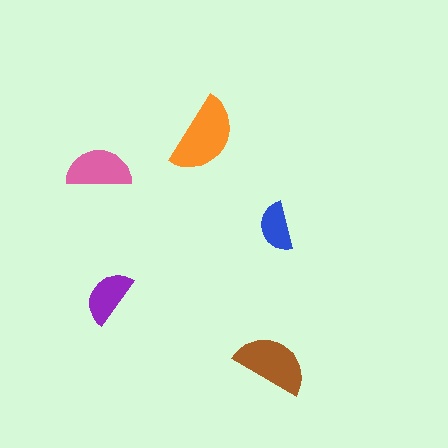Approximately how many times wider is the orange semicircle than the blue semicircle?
About 1.5 times wider.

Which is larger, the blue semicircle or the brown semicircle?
The brown one.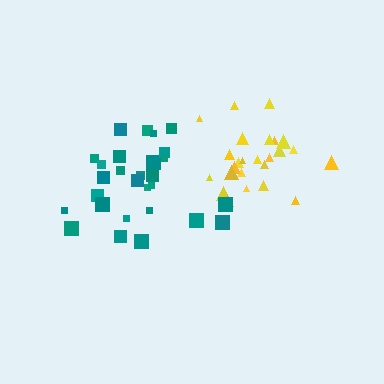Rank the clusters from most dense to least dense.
yellow, teal.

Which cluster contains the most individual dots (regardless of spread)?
Teal (28).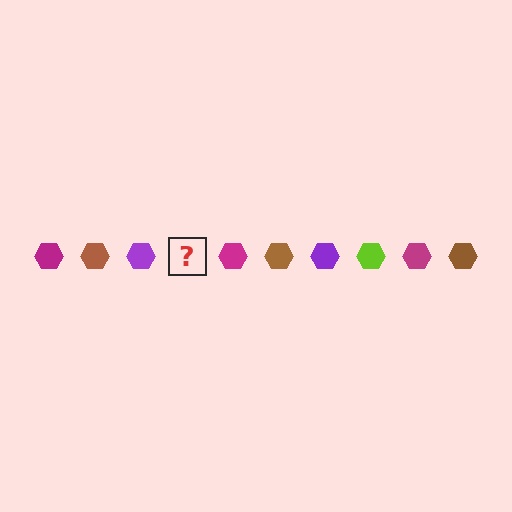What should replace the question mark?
The question mark should be replaced with a lime hexagon.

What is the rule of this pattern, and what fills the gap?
The rule is that the pattern cycles through magenta, brown, purple, lime hexagons. The gap should be filled with a lime hexagon.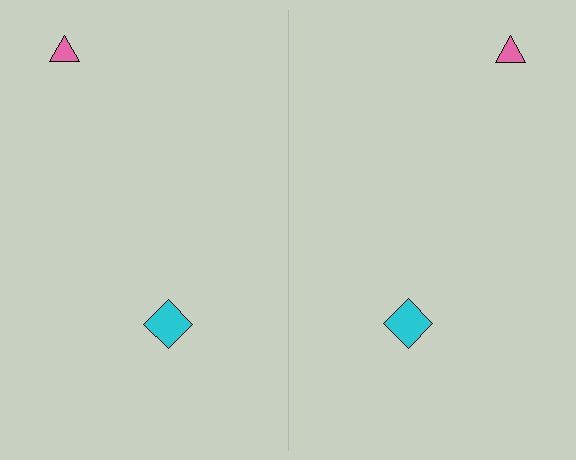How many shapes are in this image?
There are 4 shapes in this image.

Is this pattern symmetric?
Yes, this pattern has bilateral (reflection) symmetry.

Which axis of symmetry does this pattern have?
The pattern has a vertical axis of symmetry running through the center of the image.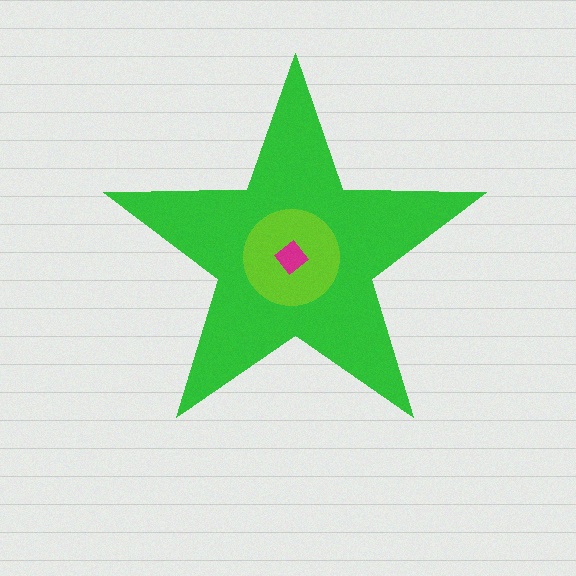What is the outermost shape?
The green star.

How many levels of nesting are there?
3.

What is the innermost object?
The magenta diamond.